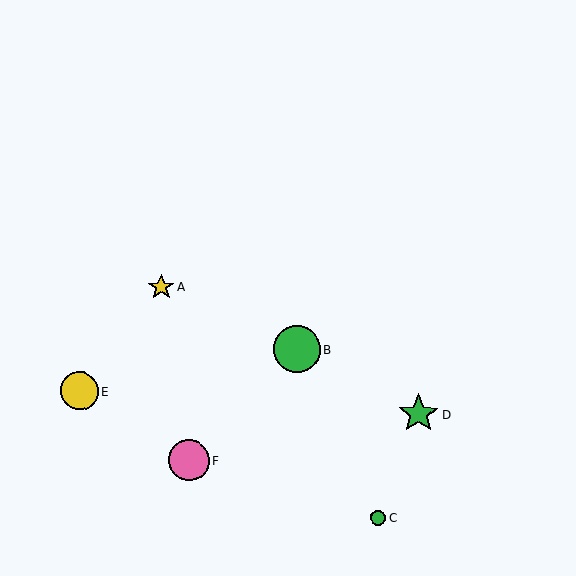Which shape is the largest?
The green circle (labeled B) is the largest.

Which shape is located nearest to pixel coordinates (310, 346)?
The green circle (labeled B) at (297, 349) is nearest to that location.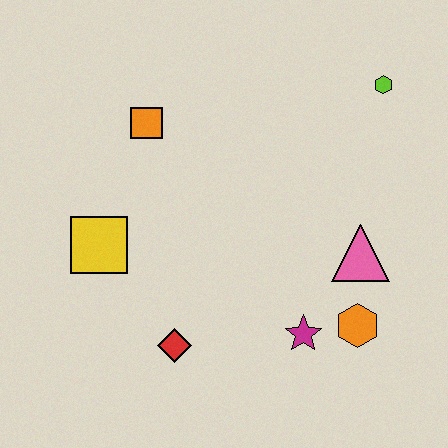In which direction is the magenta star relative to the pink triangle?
The magenta star is below the pink triangle.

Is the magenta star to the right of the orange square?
Yes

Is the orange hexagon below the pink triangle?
Yes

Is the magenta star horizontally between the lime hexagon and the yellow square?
Yes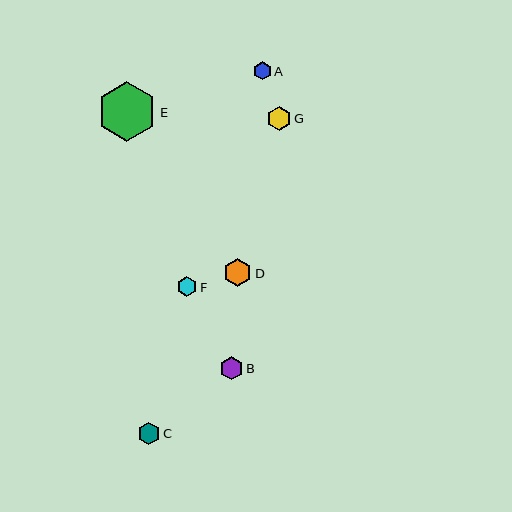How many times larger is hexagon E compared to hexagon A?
Hexagon E is approximately 3.3 times the size of hexagon A.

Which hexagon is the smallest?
Hexagon A is the smallest with a size of approximately 18 pixels.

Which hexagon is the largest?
Hexagon E is the largest with a size of approximately 60 pixels.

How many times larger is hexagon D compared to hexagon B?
Hexagon D is approximately 1.2 times the size of hexagon B.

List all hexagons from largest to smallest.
From largest to smallest: E, D, G, C, B, F, A.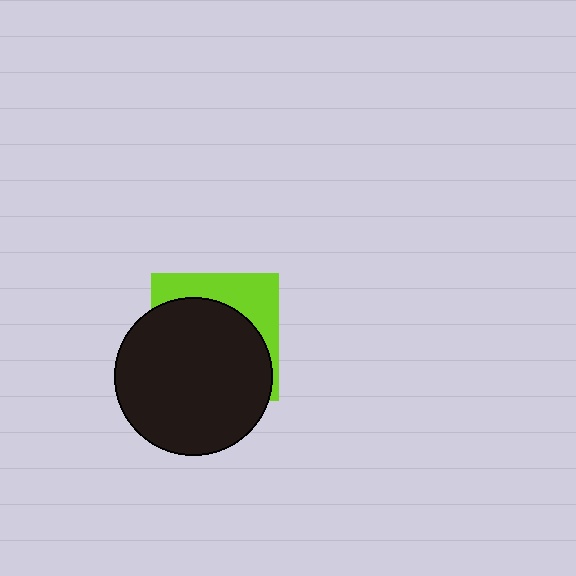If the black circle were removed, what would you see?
You would see the complete lime square.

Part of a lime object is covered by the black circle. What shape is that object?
It is a square.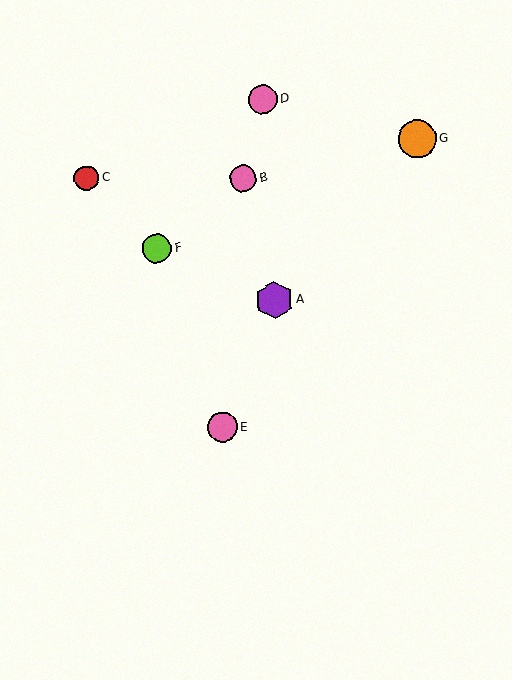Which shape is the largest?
The orange circle (labeled G) is the largest.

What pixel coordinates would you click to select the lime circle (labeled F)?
Click at (157, 248) to select the lime circle F.